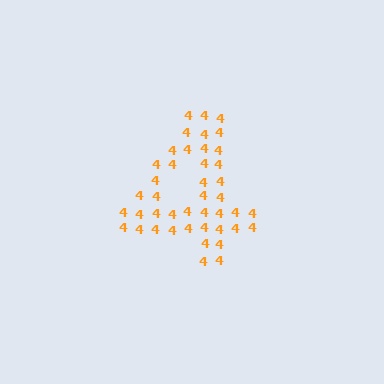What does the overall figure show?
The overall figure shows the digit 4.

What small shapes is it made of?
It is made of small digit 4's.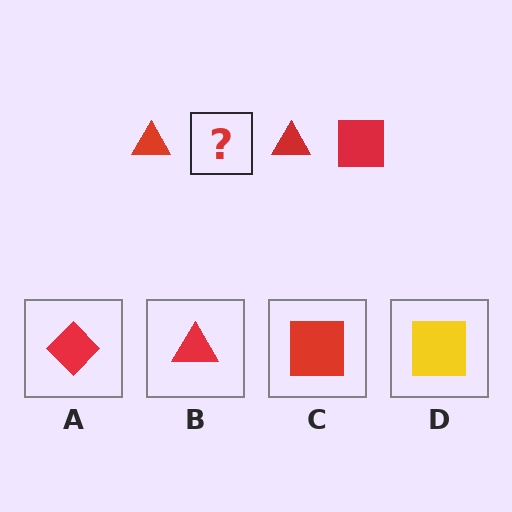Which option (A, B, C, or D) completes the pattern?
C.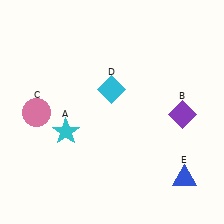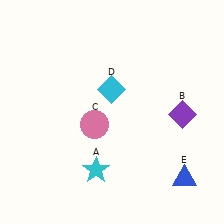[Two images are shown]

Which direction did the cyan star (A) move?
The cyan star (A) moved down.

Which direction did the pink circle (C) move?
The pink circle (C) moved right.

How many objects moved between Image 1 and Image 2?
2 objects moved between the two images.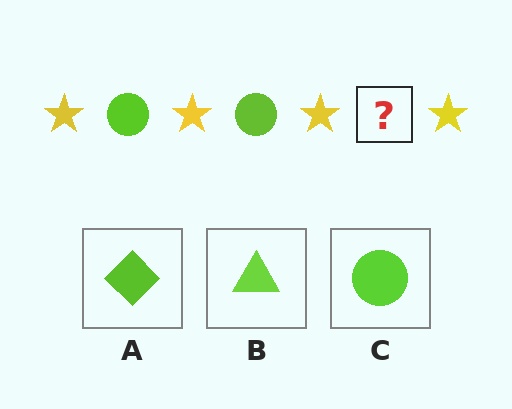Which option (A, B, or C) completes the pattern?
C.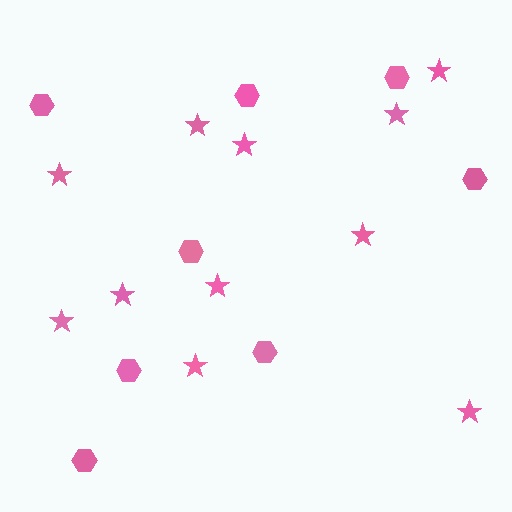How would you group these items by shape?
There are 2 groups: one group of stars (11) and one group of hexagons (8).